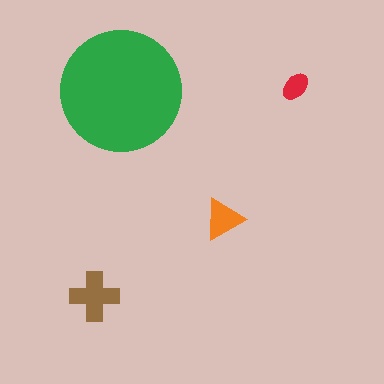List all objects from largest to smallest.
The green circle, the brown cross, the orange triangle, the red ellipse.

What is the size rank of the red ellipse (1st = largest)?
4th.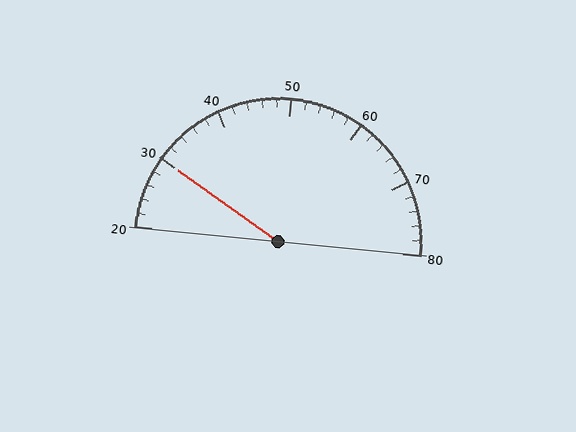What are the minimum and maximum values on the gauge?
The gauge ranges from 20 to 80.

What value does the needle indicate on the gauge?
The needle indicates approximately 30.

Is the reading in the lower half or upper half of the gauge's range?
The reading is in the lower half of the range (20 to 80).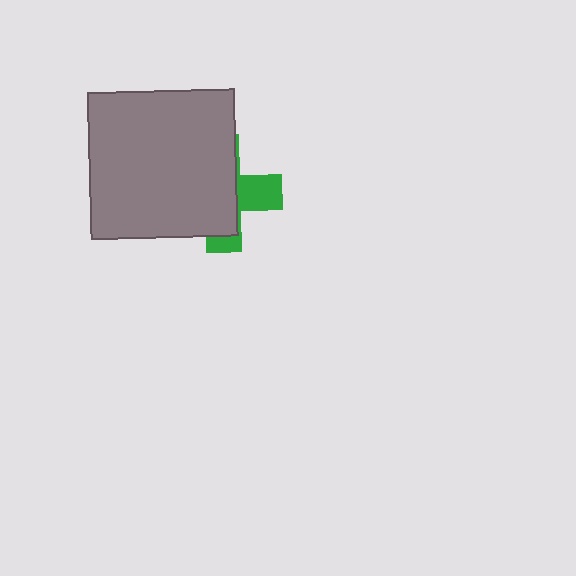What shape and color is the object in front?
The object in front is a gray square.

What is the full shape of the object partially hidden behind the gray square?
The partially hidden object is a green cross.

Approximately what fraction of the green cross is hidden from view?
Roughly 66% of the green cross is hidden behind the gray square.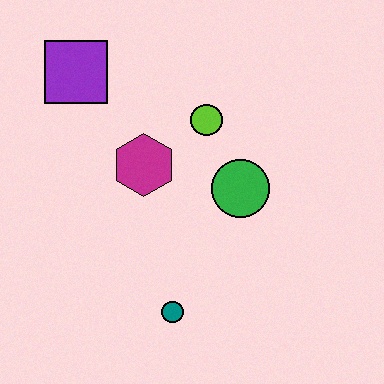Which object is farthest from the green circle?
The purple square is farthest from the green circle.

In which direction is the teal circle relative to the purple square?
The teal circle is below the purple square.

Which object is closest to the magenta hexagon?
The lime circle is closest to the magenta hexagon.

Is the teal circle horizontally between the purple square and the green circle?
Yes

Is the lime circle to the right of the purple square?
Yes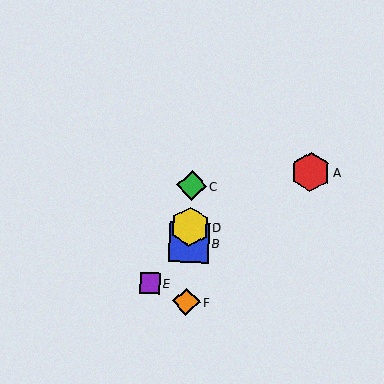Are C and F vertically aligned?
Yes, both are at x≈192.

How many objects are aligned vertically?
4 objects (B, C, D, F) are aligned vertically.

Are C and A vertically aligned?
No, C is at x≈192 and A is at x≈311.